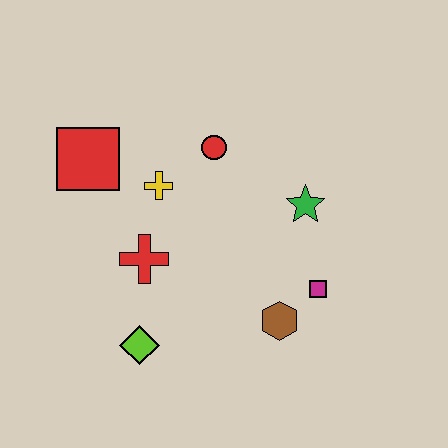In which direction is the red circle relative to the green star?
The red circle is to the left of the green star.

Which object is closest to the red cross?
The yellow cross is closest to the red cross.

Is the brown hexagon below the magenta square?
Yes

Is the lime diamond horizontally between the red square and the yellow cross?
Yes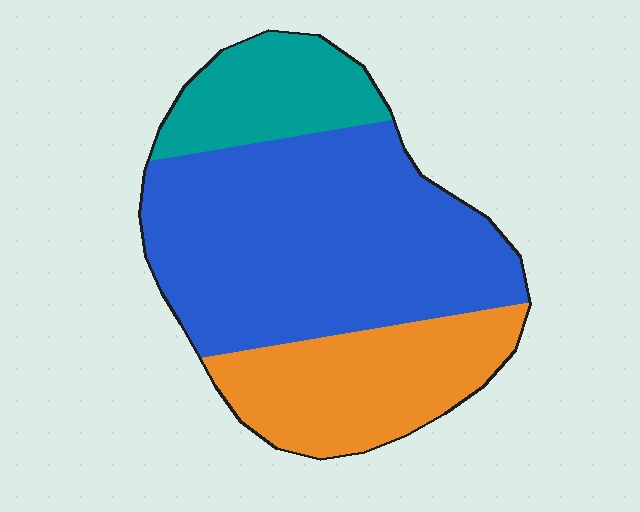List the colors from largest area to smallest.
From largest to smallest: blue, orange, teal.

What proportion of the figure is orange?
Orange takes up about one quarter (1/4) of the figure.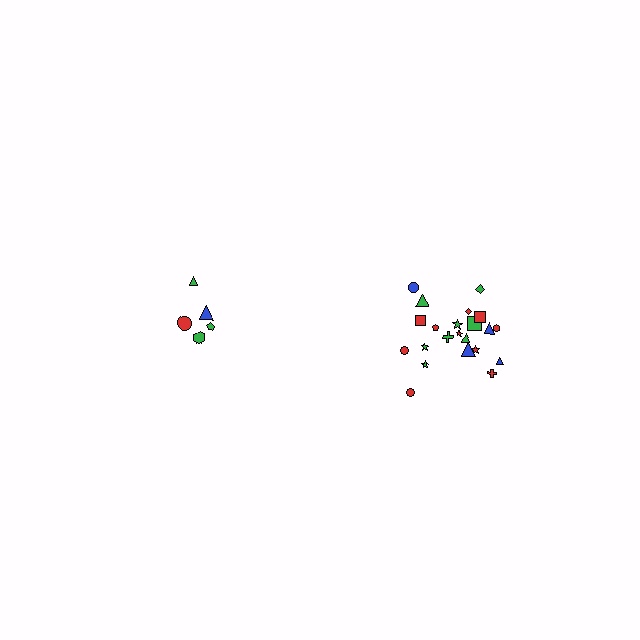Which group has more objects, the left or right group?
The right group.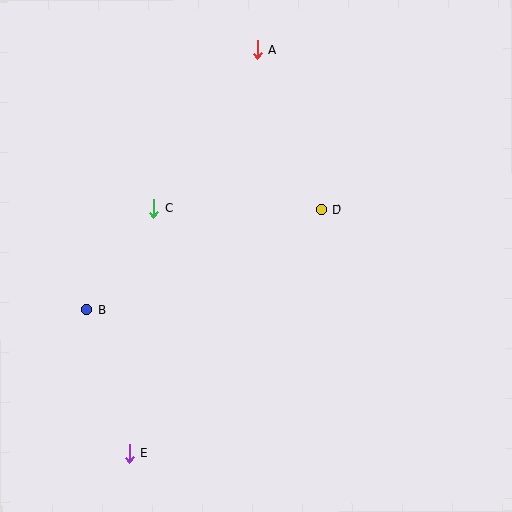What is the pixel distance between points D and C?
The distance between D and C is 167 pixels.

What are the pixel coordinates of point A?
Point A is at (257, 50).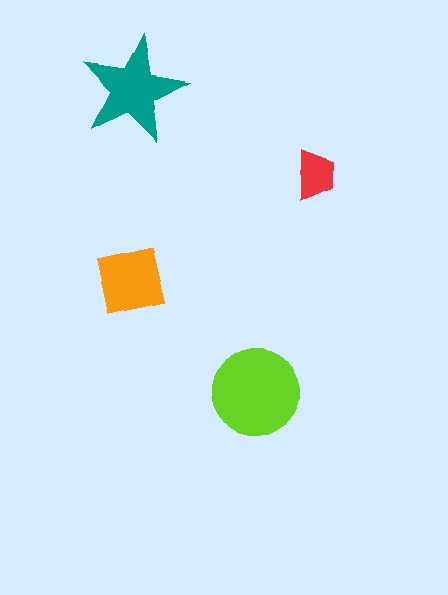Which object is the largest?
The lime circle.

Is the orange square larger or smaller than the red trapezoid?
Larger.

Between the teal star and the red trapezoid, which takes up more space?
The teal star.